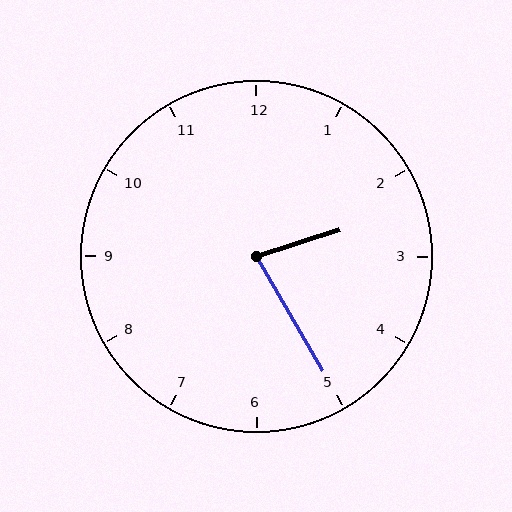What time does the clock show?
2:25.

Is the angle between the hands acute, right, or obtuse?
It is acute.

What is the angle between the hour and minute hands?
Approximately 78 degrees.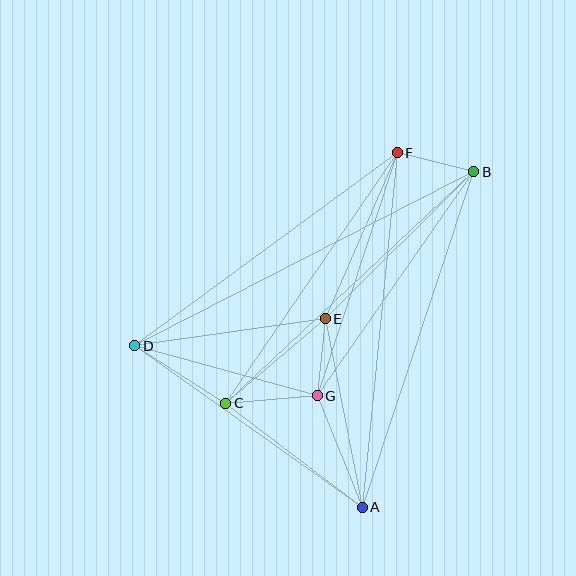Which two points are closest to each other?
Points E and G are closest to each other.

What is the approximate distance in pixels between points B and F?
The distance between B and F is approximately 79 pixels.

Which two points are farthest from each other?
Points B and D are farthest from each other.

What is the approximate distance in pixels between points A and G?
The distance between A and G is approximately 121 pixels.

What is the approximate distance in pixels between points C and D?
The distance between C and D is approximately 108 pixels.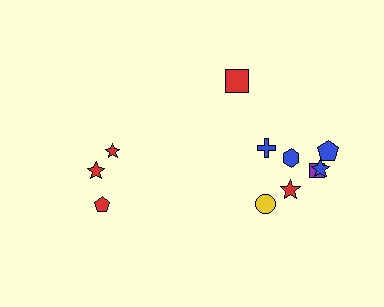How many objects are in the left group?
There are 3 objects.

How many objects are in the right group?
There are 8 objects.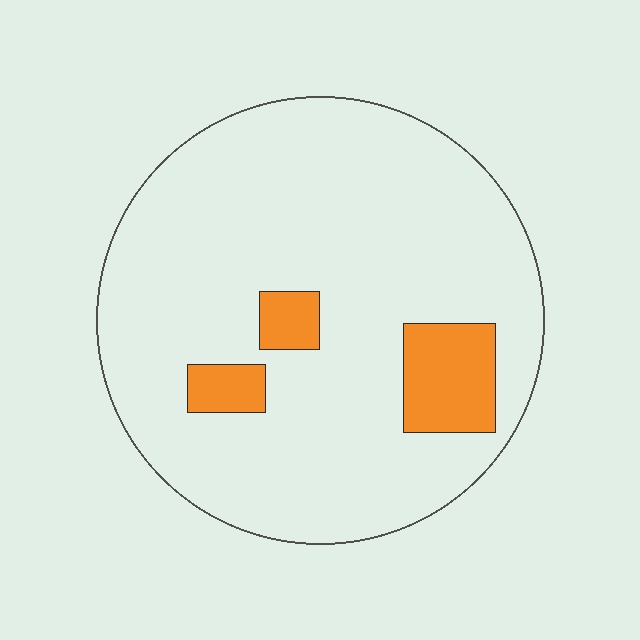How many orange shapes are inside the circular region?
3.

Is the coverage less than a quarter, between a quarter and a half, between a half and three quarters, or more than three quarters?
Less than a quarter.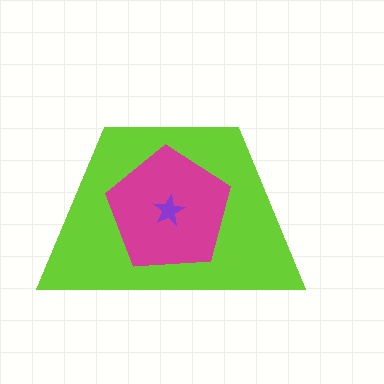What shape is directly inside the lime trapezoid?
The magenta pentagon.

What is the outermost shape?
The lime trapezoid.